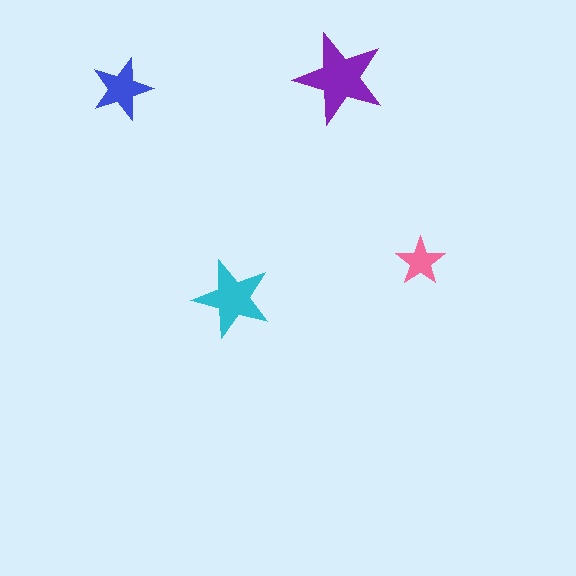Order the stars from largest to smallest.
the purple one, the cyan one, the blue one, the pink one.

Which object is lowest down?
The cyan star is bottommost.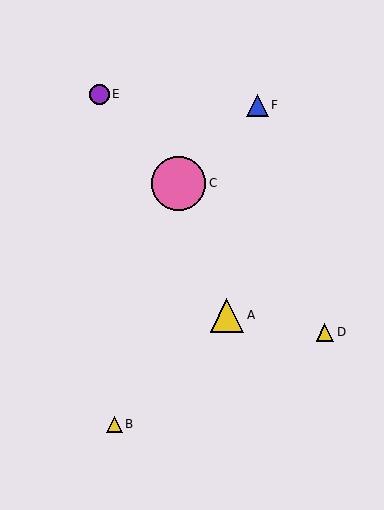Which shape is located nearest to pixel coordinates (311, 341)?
The yellow triangle (labeled D) at (325, 332) is nearest to that location.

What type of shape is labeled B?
Shape B is a yellow triangle.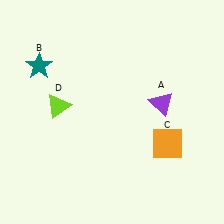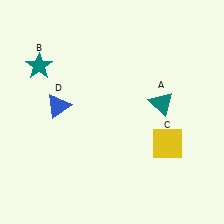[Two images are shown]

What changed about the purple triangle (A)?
In Image 1, A is purple. In Image 2, it changed to teal.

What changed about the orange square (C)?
In Image 1, C is orange. In Image 2, it changed to yellow.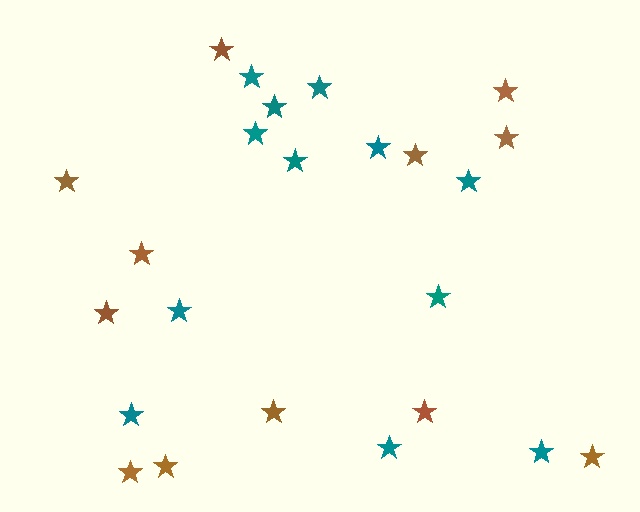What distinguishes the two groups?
There are 2 groups: one group of brown stars (12) and one group of teal stars (12).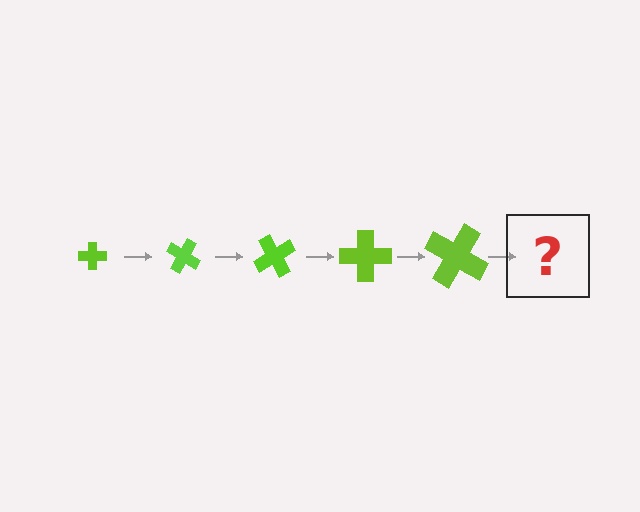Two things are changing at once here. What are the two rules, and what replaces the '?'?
The two rules are that the cross grows larger each step and it rotates 30 degrees each step. The '?' should be a cross, larger than the previous one and rotated 150 degrees from the start.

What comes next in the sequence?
The next element should be a cross, larger than the previous one and rotated 150 degrees from the start.